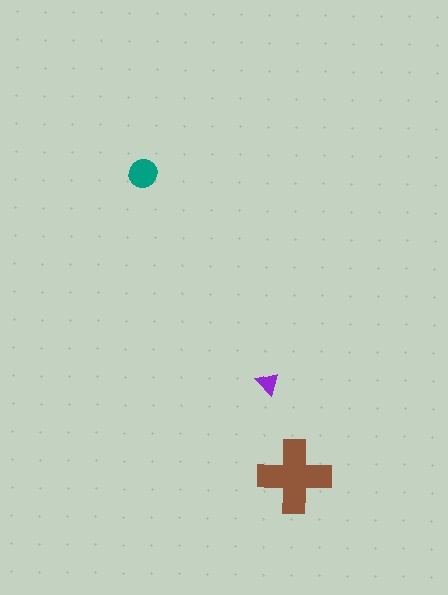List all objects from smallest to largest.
The purple triangle, the teal circle, the brown cross.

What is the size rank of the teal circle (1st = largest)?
2nd.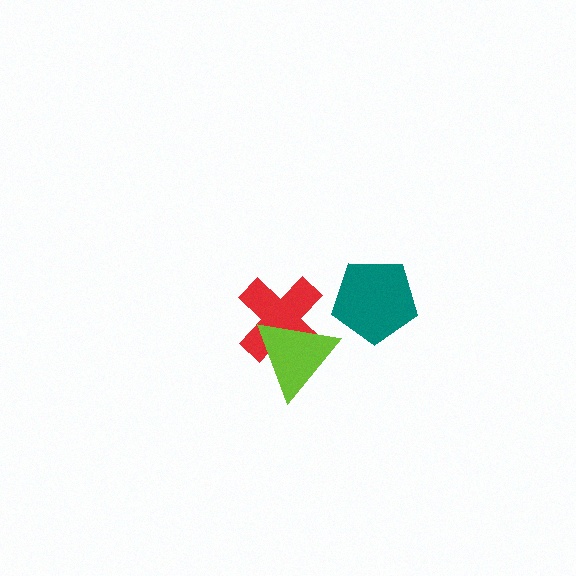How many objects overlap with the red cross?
1 object overlaps with the red cross.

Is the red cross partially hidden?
Yes, it is partially covered by another shape.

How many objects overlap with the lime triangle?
1 object overlaps with the lime triangle.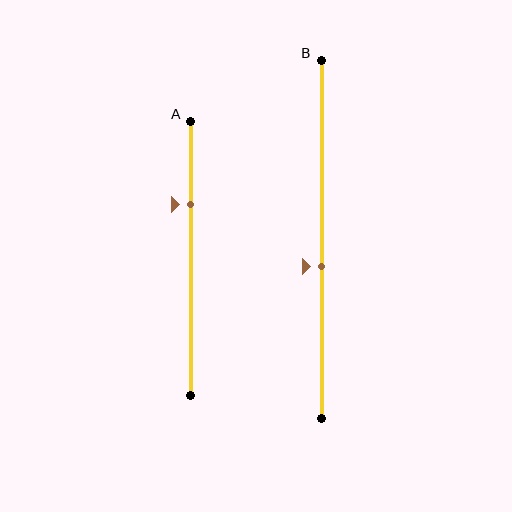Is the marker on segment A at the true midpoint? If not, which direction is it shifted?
No, the marker on segment A is shifted upward by about 19% of the segment length.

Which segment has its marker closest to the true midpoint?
Segment B has its marker closest to the true midpoint.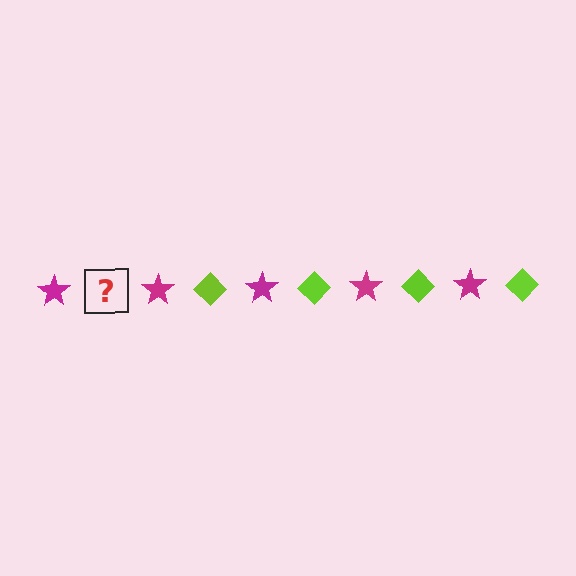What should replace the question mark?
The question mark should be replaced with a lime diamond.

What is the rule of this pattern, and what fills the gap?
The rule is that the pattern alternates between magenta star and lime diamond. The gap should be filled with a lime diamond.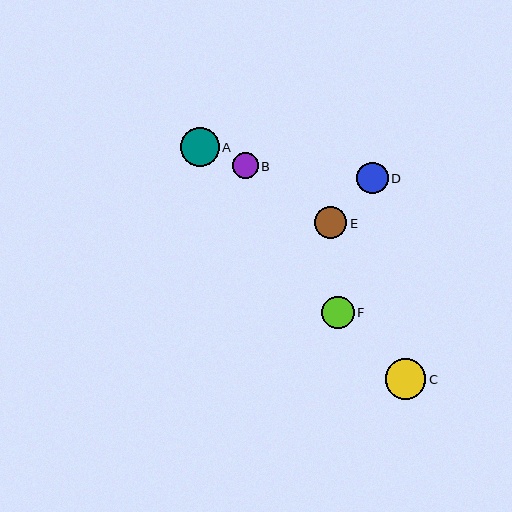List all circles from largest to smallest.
From largest to smallest: C, A, F, E, D, B.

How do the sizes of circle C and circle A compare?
Circle C and circle A are approximately the same size.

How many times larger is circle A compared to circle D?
Circle A is approximately 1.2 times the size of circle D.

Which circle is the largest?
Circle C is the largest with a size of approximately 40 pixels.